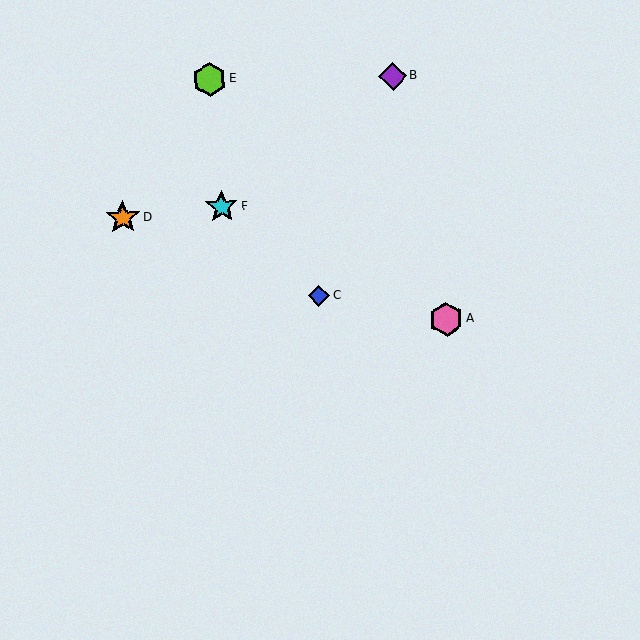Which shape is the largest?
The orange star (labeled D) is the largest.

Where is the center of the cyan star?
The center of the cyan star is at (222, 207).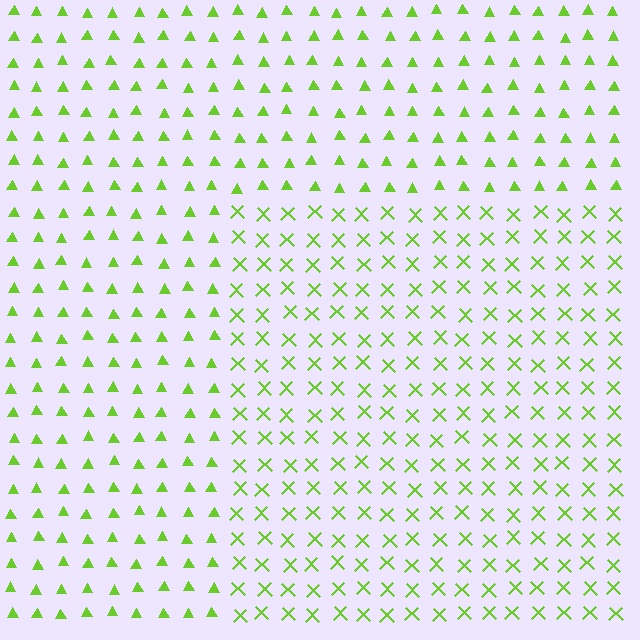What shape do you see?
I see a rectangle.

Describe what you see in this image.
The image is filled with small lime elements arranged in a uniform grid. A rectangle-shaped region contains X marks, while the surrounding area contains triangles. The boundary is defined purely by the change in element shape.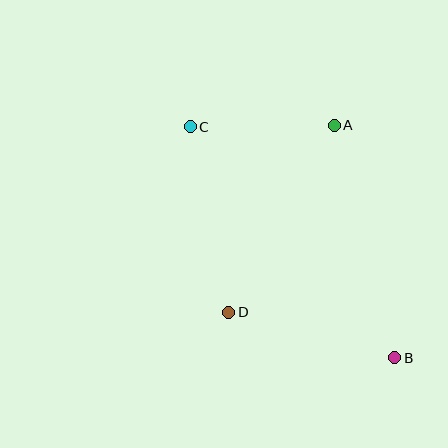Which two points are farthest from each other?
Points B and C are farthest from each other.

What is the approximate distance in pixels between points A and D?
The distance between A and D is approximately 215 pixels.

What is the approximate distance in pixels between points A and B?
The distance between A and B is approximately 240 pixels.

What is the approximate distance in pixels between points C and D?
The distance between C and D is approximately 190 pixels.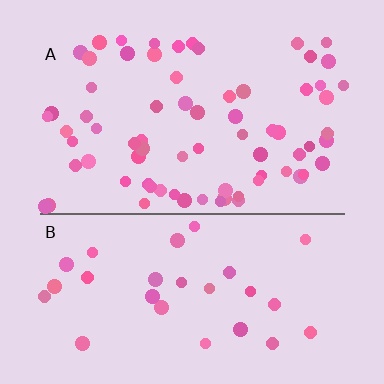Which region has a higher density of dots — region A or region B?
A (the top).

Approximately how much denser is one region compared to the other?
Approximately 2.5× — region A over region B.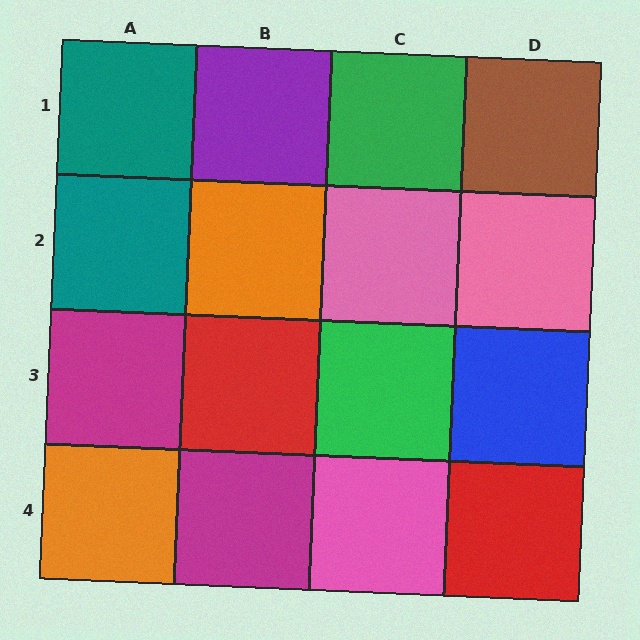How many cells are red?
2 cells are red.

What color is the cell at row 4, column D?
Red.